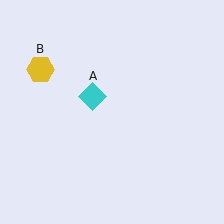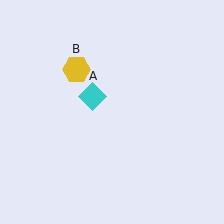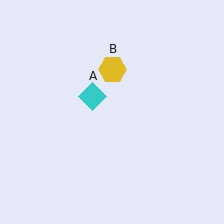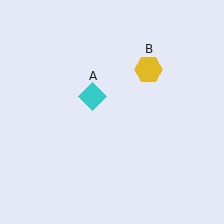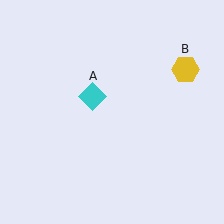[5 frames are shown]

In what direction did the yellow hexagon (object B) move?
The yellow hexagon (object B) moved right.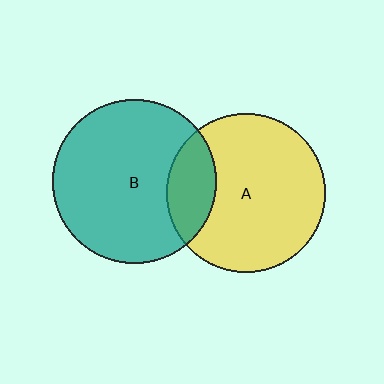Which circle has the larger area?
Circle B (teal).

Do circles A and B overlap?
Yes.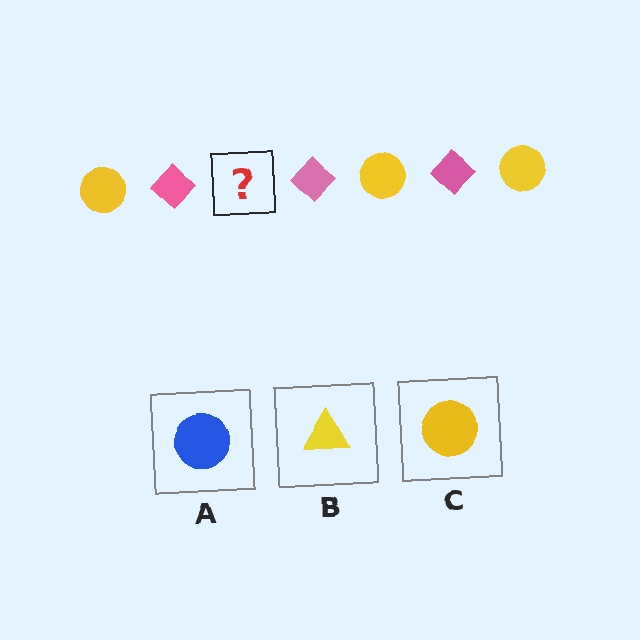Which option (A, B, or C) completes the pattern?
C.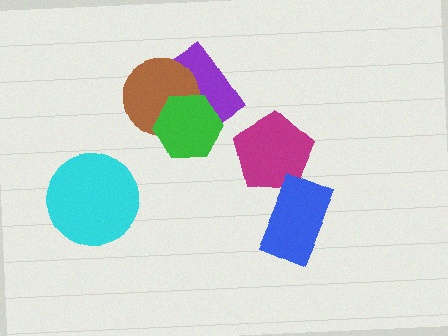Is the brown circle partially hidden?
Yes, it is partially covered by another shape.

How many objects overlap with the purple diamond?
2 objects overlap with the purple diamond.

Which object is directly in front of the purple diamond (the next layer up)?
The brown circle is directly in front of the purple diamond.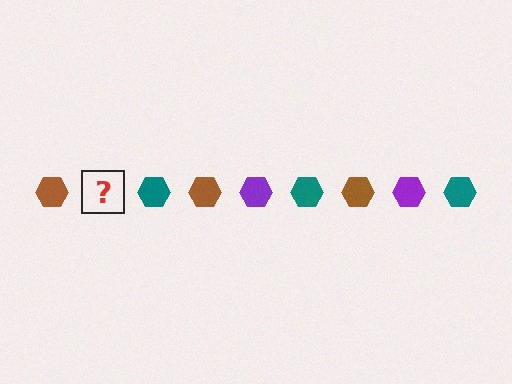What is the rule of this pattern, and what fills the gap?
The rule is that the pattern cycles through brown, purple, teal hexagons. The gap should be filled with a purple hexagon.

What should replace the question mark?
The question mark should be replaced with a purple hexagon.